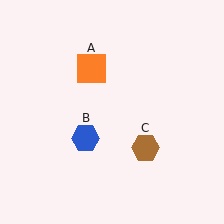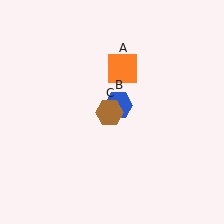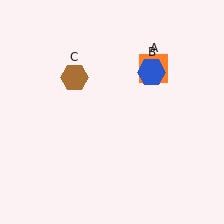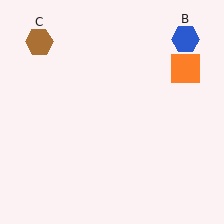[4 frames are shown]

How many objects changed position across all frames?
3 objects changed position: orange square (object A), blue hexagon (object B), brown hexagon (object C).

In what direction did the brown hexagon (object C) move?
The brown hexagon (object C) moved up and to the left.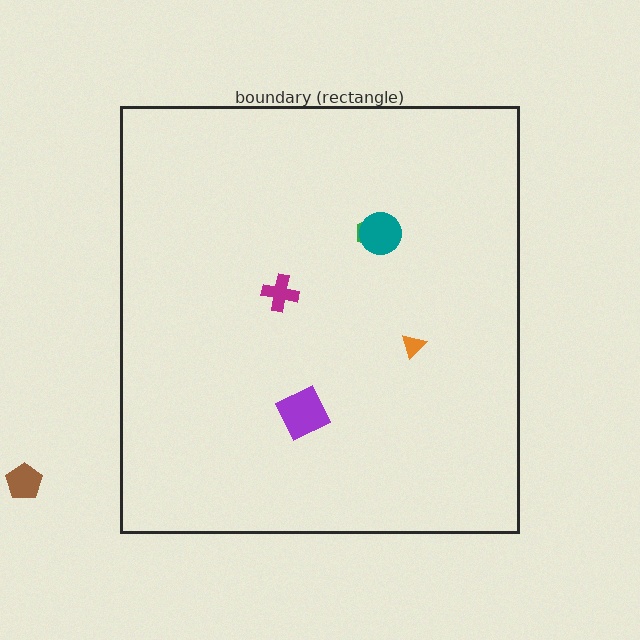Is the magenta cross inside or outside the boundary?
Inside.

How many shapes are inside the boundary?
5 inside, 1 outside.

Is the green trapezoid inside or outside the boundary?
Inside.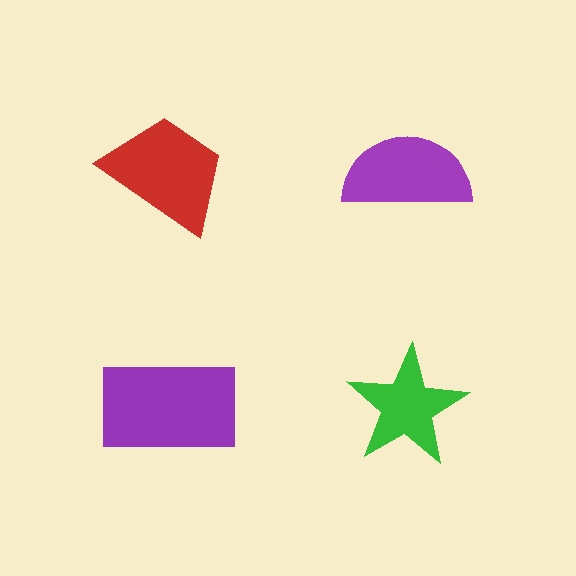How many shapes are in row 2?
2 shapes.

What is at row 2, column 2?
A green star.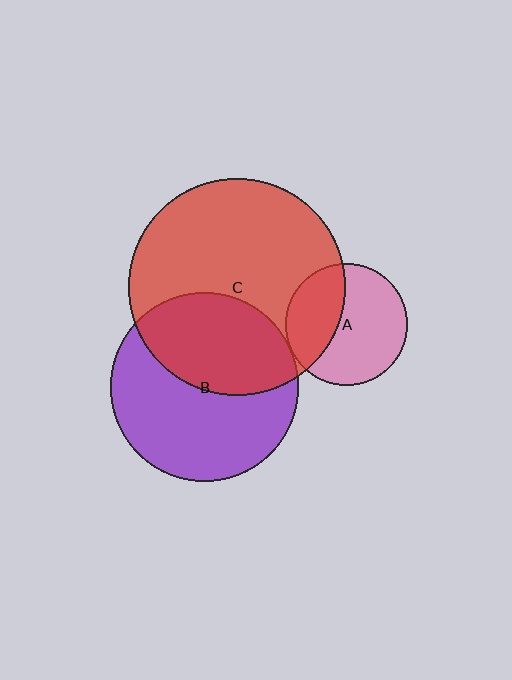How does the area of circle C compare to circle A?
Approximately 3.2 times.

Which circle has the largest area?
Circle C (red).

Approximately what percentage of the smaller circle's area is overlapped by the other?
Approximately 45%.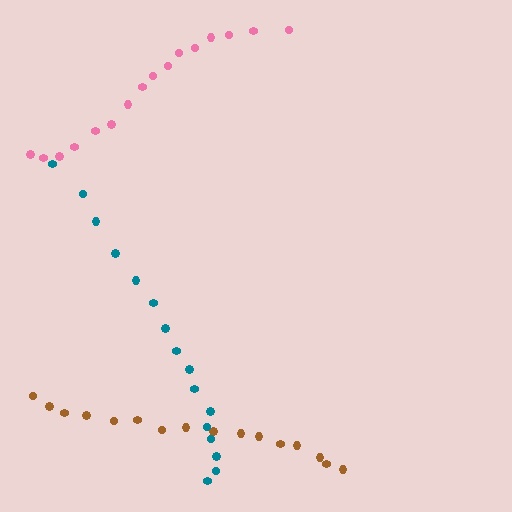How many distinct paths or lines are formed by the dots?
There are 3 distinct paths.